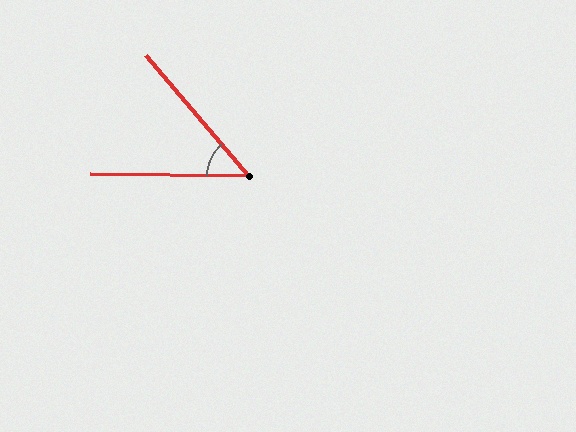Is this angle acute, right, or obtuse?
It is acute.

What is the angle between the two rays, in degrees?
Approximately 49 degrees.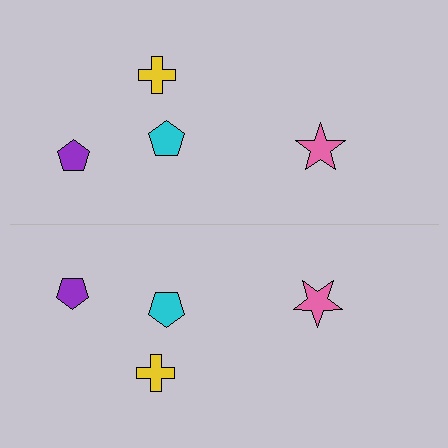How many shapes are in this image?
There are 8 shapes in this image.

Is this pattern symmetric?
Yes, this pattern has bilateral (reflection) symmetry.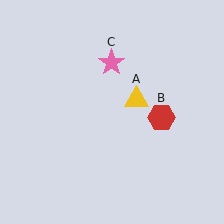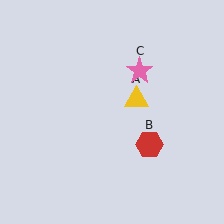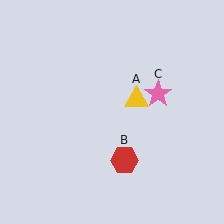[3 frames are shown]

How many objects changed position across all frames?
2 objects changed position: red hexagon (object B), pink star (object C).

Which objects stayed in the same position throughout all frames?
Yellow triangle (object A) remained stationary.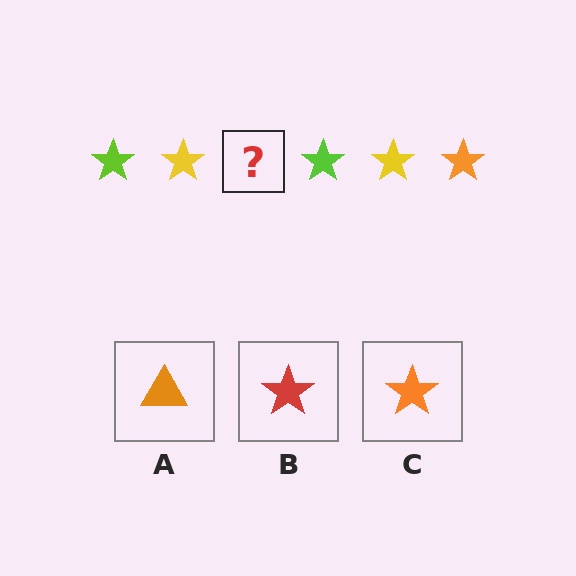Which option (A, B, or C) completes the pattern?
C.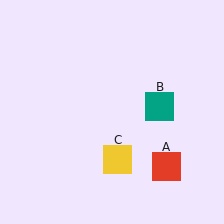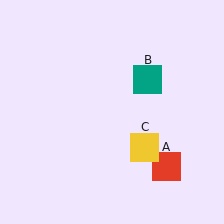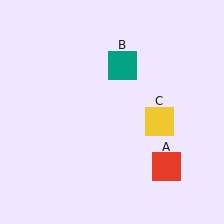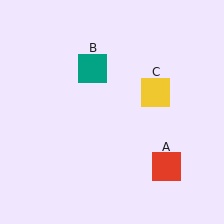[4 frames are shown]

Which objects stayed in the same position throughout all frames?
Red square (object A) remained stationary.